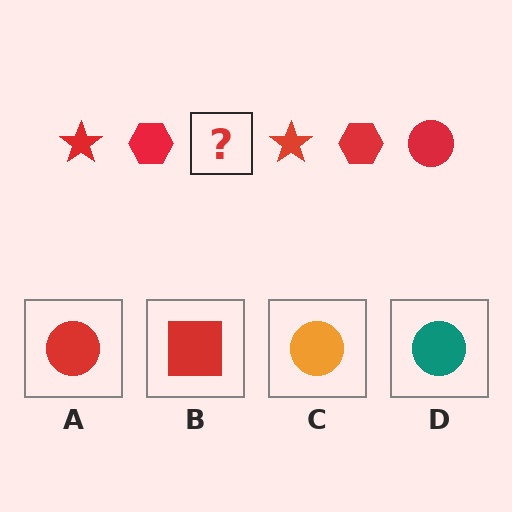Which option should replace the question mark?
Option A.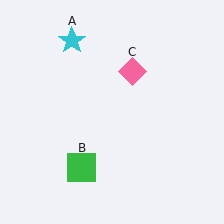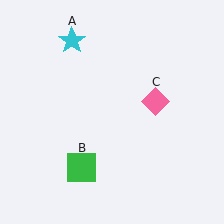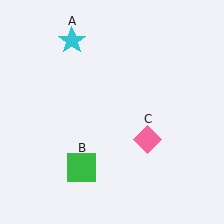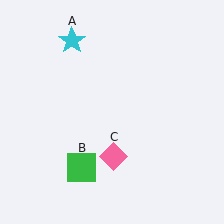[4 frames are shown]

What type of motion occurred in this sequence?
The pink diamond (object C) rotated clockwise around the center of the scene.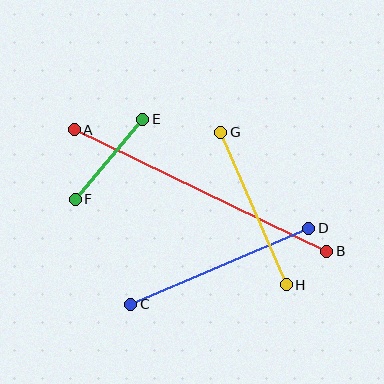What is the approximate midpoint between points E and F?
The midpoint is at approximately (109, 159) pixels.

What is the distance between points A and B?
The distance is approximately 281 pixels.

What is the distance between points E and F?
The distance is approximately 104 pixels.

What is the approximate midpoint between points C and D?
The midpoint is at approximately (220, 266) pixels.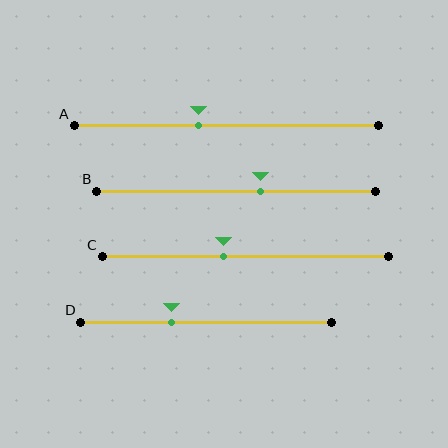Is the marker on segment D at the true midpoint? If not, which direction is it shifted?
No, the marker on segment D is shifted to the left by about 14% of the segment length.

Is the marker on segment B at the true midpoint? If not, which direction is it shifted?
No, the marker on segment B is shifted to the right by about 9% of the segment length.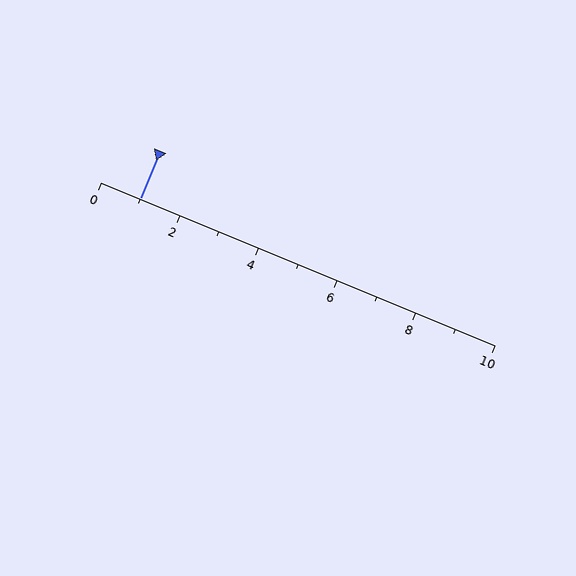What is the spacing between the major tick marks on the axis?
The major ticks are spaced 2 apart.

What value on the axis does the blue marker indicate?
The marker indicates approximately 1.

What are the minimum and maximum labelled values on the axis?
The axis runs from 0 to 10.